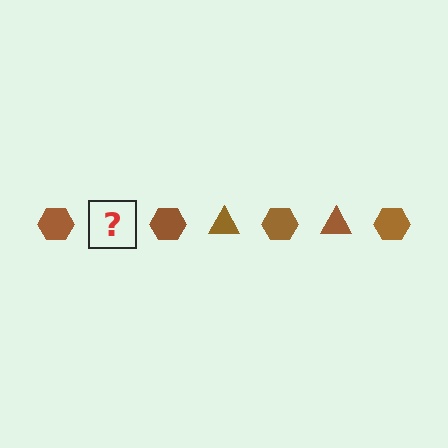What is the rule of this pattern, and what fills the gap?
The rule is that the pattern cycles through hexagon, triangle shapes in brown. The gap should be filled with a brown triangle.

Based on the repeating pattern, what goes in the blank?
The blank should be a brown triangle.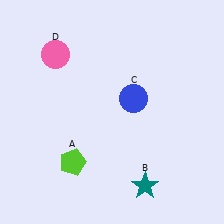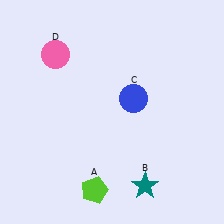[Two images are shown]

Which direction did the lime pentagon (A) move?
The lime pentagon (A) moved down.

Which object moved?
The lime pentagon (A) moved down.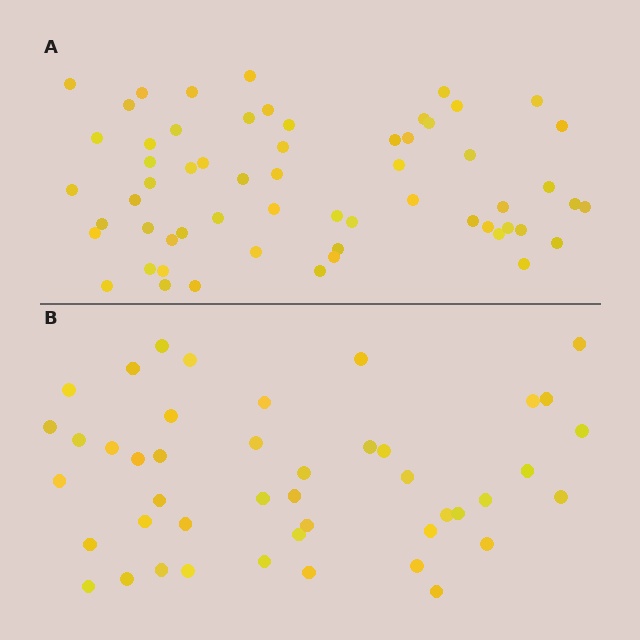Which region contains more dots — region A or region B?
Region A (the top region) has more dots.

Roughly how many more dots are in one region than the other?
Region A has approximately 15 more dots than region B.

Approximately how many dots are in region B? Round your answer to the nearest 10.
About 40 dots. (The exact count is 45, which rounds to 40.)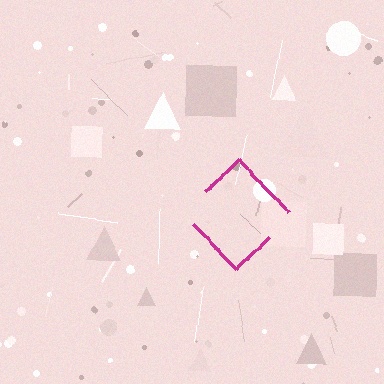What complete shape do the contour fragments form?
The contour fragments form a diamond.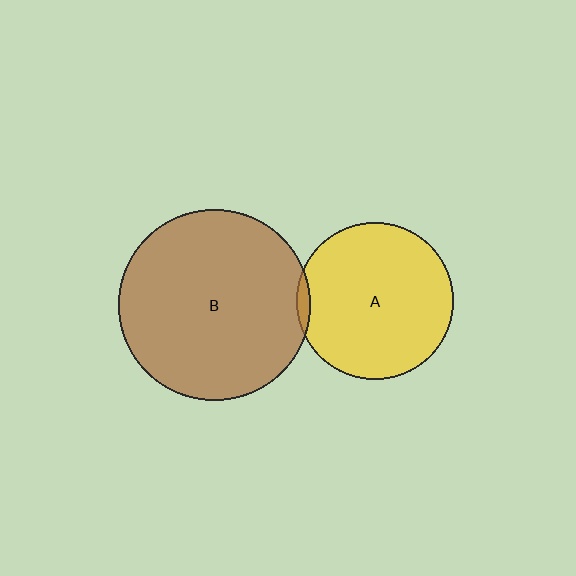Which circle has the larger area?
Circle B (brown).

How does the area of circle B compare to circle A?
Approximately 1.5 times.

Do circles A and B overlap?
Yes.